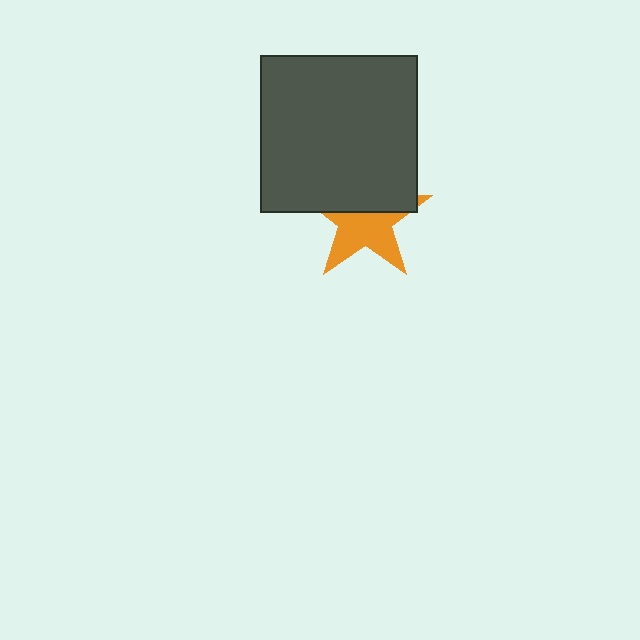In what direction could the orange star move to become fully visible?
The orange star could move down. That would shift it out from behind the dark gray square entirely.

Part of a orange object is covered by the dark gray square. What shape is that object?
It is a star.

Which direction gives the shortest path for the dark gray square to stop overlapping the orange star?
Moving up gives the shortest separation.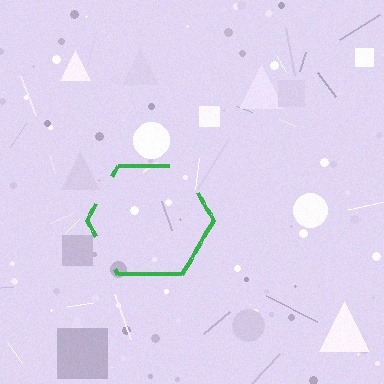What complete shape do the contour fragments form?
The contour fragments form a hexagon.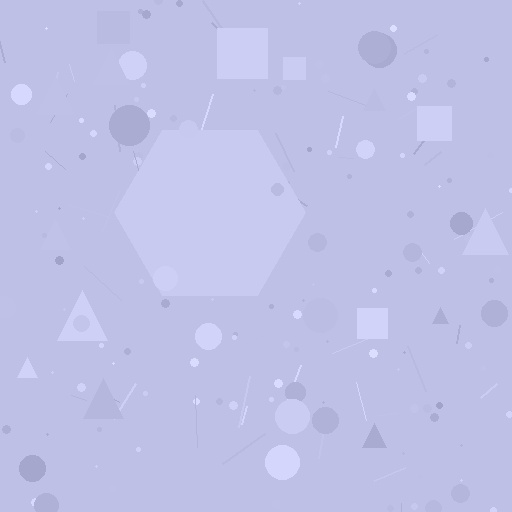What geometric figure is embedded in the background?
A hexagon is embedded in the background.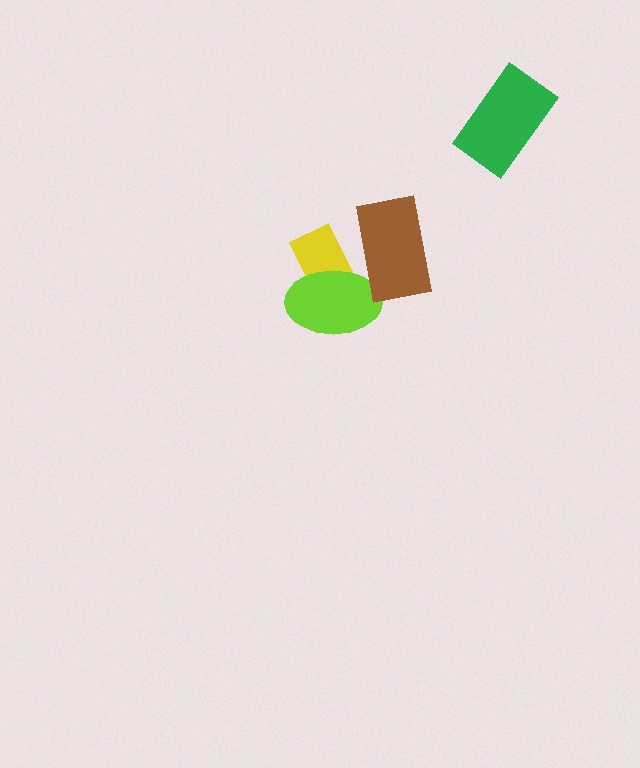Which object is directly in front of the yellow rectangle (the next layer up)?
The lime ellipse is directly in front of the yellow rectangle.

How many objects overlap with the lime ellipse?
2 objects overlap with the lime ellipse.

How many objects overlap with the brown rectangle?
2 objects overlap with the brown rectangle.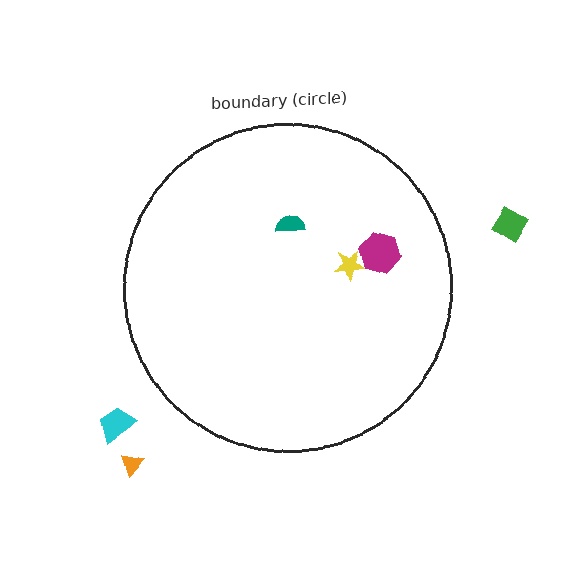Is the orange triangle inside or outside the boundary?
Outside.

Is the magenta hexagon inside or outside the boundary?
Inside.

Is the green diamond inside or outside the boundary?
Outside.